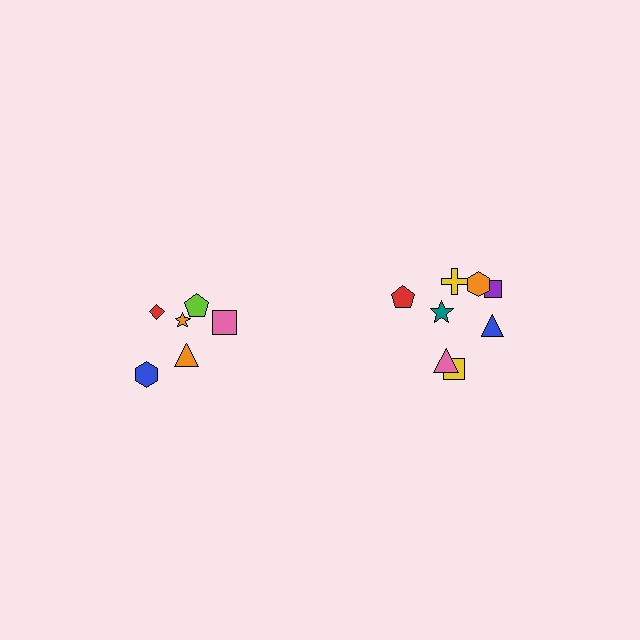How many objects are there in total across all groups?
There are 14 objects.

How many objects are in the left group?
There are 6 objects.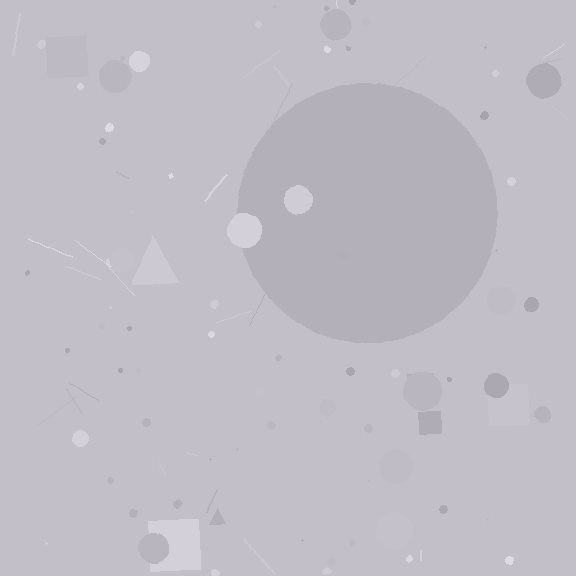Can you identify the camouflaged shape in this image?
The camouflaged shape is a circle.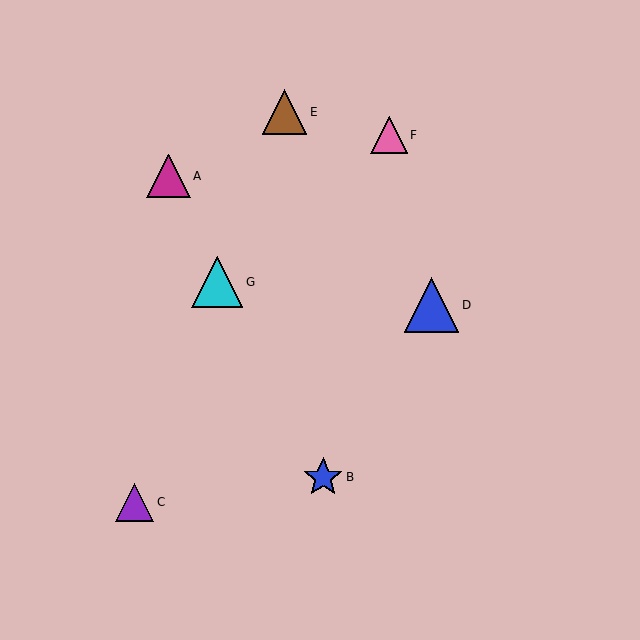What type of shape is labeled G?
Shape G is a cyan triangle.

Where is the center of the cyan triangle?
The center of the cyan triangle is at (217, 282).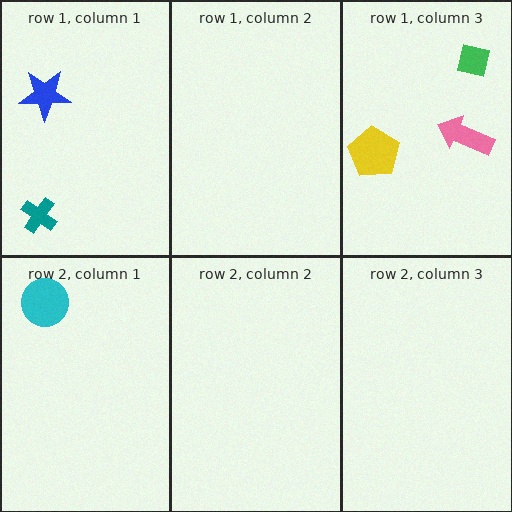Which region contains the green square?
The row 1, column 3 region.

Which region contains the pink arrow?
The row 1, column 3 region.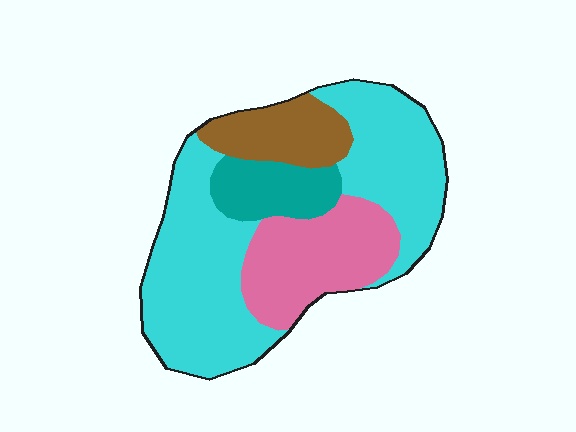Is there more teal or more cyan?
Cyan.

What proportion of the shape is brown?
Brown takes up less than a sixth of the shape.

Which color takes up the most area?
Cyan, at roughly 55%.